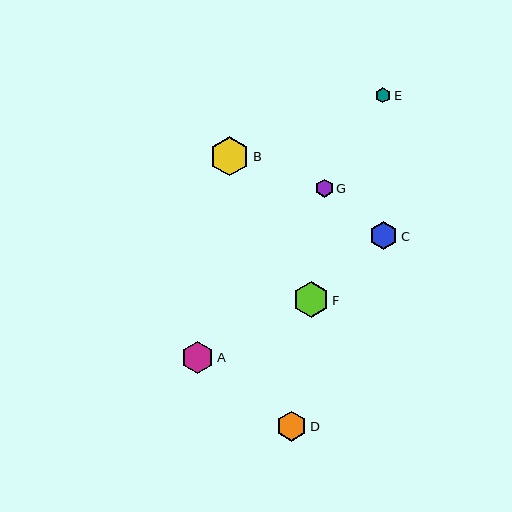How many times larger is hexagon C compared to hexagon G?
Hexagon C is approximately 1.6 times the size of hexagon G.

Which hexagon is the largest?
Hexagon B is the largest with a size of approximately 39 pixels.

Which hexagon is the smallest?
Hexagon E is the smallest with a size of approximately 15 pixels.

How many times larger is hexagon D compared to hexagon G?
Hexagon D is approximately 1.7 times the size of hexagon G.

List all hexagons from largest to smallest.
From largest to smallest: B, F, A, D, C, G, E.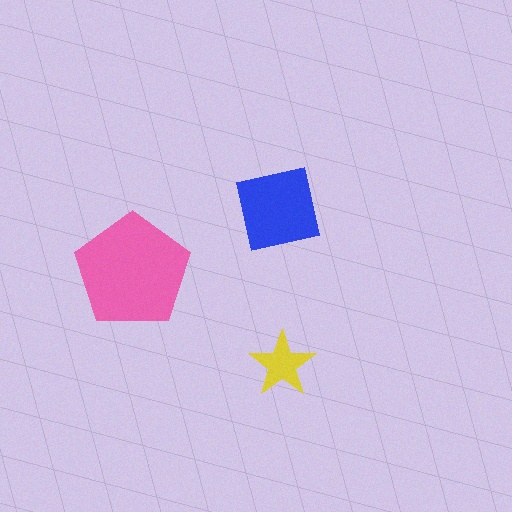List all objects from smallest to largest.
The yellow star, the blue square, the pink pentagon.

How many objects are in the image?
There are 3 objects in the image.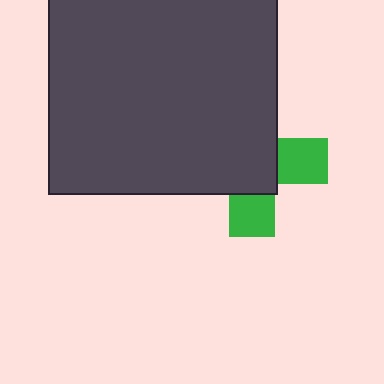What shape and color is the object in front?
The object in front is a dark gray rectangle.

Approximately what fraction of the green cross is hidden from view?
Roughly 64% of the green cross is hidden behind the dark gray rectangle.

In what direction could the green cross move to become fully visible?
The green cross could move toward the lower-right. That would shift it out from behind the dark gray rectangle entirely.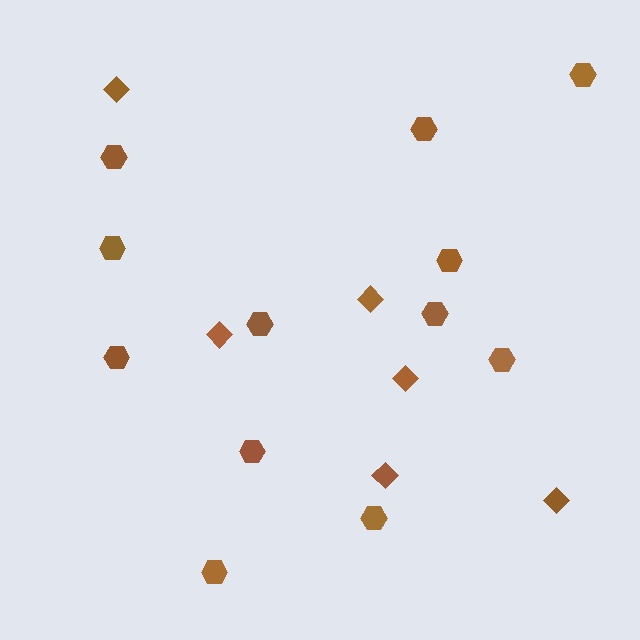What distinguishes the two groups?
There are 2 groups: one group of diamonds (6) and one group of hexagons (12).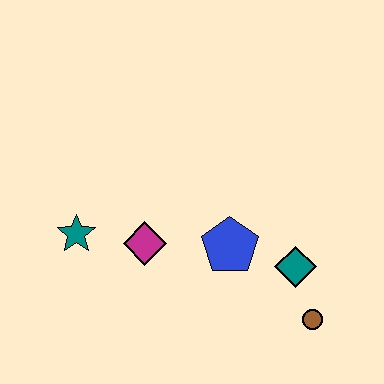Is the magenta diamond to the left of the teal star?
No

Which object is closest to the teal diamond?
The brown circle is closest to the teal diamond.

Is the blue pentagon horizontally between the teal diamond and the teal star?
Yes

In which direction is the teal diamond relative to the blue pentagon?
The teal diamond is to the right of the blue pentagon.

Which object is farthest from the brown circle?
The teal star is farthest from the brown circle.